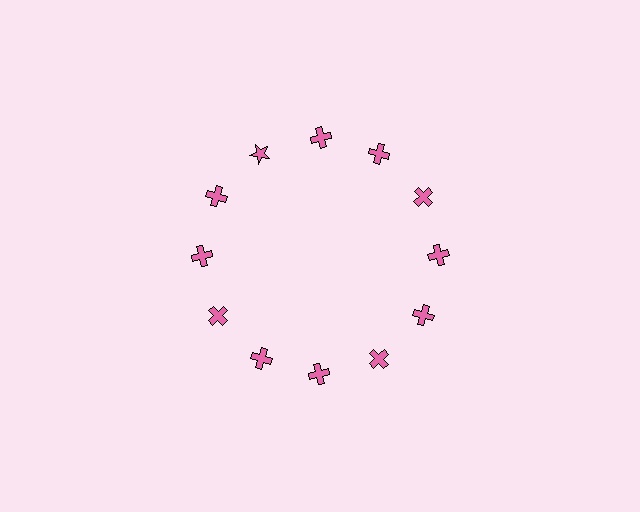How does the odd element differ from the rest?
It has a different shape: star instead of cross.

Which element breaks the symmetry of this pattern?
The pink star at roughly the 11 o'clock position breaks the symmetry. All other shapes are pink crosses.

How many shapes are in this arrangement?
There are 12 shapes arranged in a ring pattern.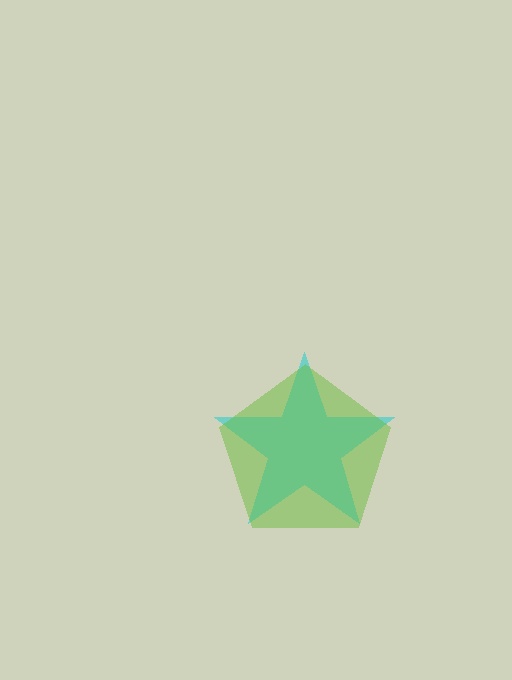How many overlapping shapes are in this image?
There are 2 overlapping shapes in the image.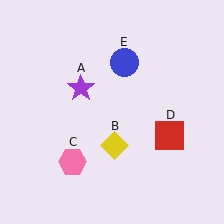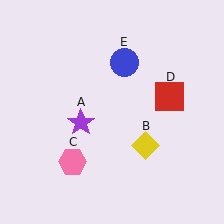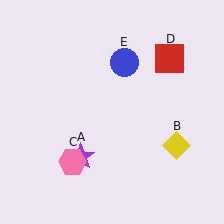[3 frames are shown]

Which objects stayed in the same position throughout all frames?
Pink hexagon (object C) and blue circle (object E) remained stationary.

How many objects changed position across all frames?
3 objects changed position: purple star (object A), yellow diamond (object B), red square (object D).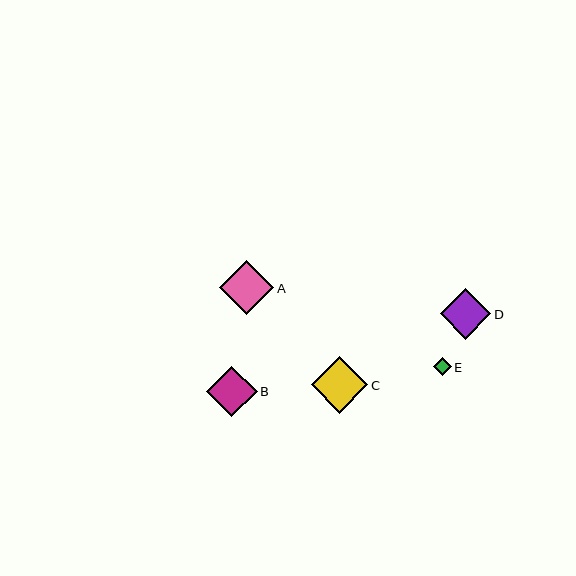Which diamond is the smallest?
Diamond E is the smallest with a size of approximately 18 pixels.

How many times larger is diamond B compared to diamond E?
Diamond B is approximately 2.8 times the size of diamond E.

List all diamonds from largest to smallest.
From largest to smallest: C, A, B, D, E.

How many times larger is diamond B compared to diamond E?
Diamond B is approximately 2.8 times the size of diamond E.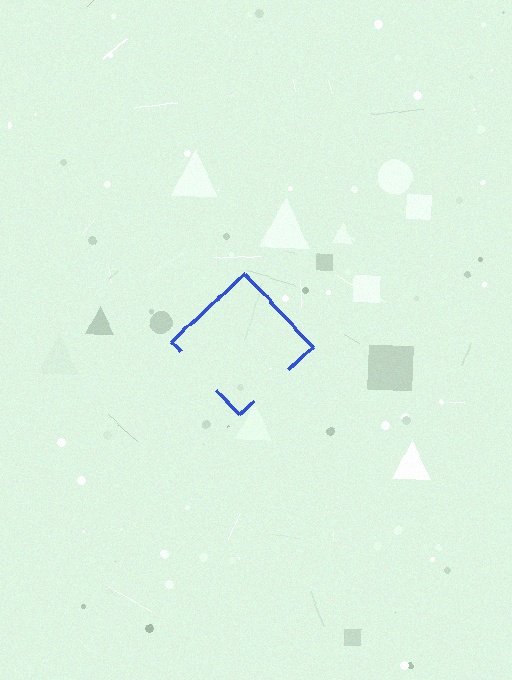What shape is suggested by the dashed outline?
The dashed outline suggests a diamond.